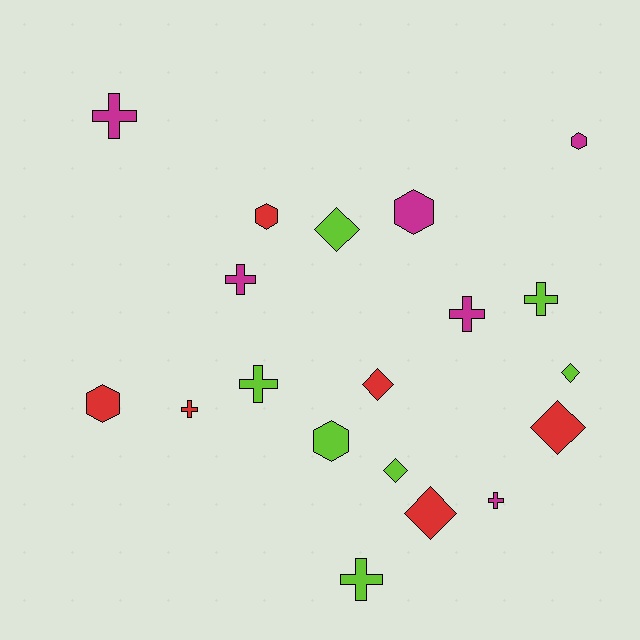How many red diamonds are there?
There are 3 red diamonds.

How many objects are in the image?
There are 19 objects.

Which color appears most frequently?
Lime, with 7 objects.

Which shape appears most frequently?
Cross, with 8 objects.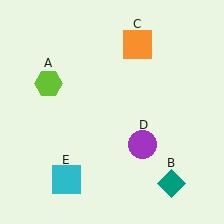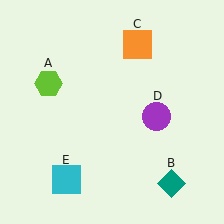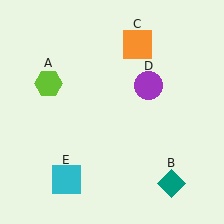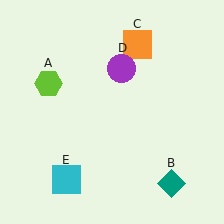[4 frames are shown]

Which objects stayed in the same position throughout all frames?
Lime hexagon (object A) and teal diamond (object B) and orange square (object C) and cyan square (object E) remained stationary.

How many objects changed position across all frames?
1 object changed position: purple circle (object D).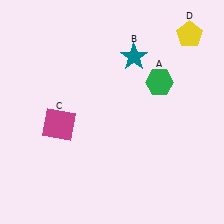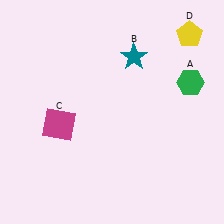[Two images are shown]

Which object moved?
The green hexagon (A) moved right.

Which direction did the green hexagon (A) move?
The green hexagon (A) moved right.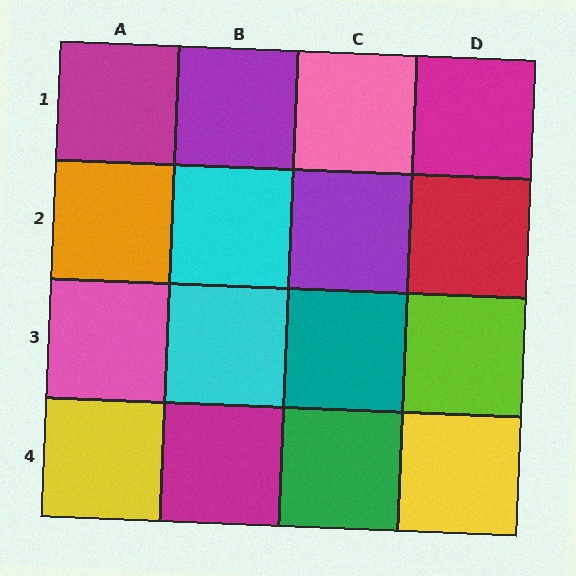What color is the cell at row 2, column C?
Purple.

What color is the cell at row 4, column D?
Yellow.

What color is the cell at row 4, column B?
Magenta.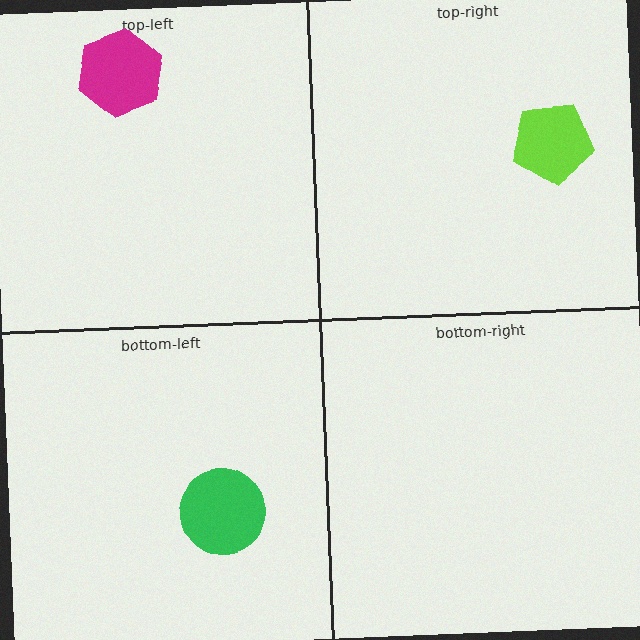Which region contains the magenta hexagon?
The top-left region.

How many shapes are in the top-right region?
1.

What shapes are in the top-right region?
The lime pentagon.